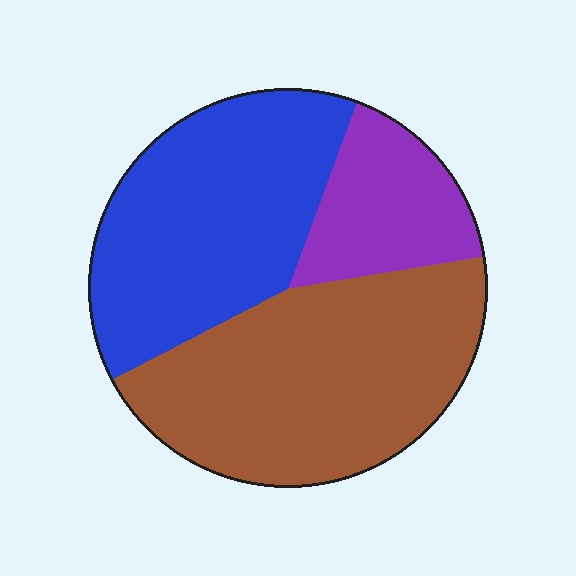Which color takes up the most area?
Brown, at roughly 45%.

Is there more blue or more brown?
Brown.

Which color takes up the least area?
Purple, at roughly 15%.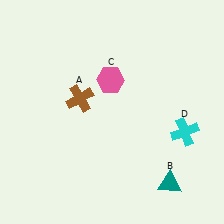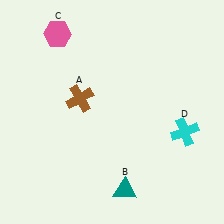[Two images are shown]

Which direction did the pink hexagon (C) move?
The pink hexagon (C) moved left.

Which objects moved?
The objects that moved are: the teal triangle (B), the pink hexagon (C).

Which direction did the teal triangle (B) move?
The teal triangle (B) moved left.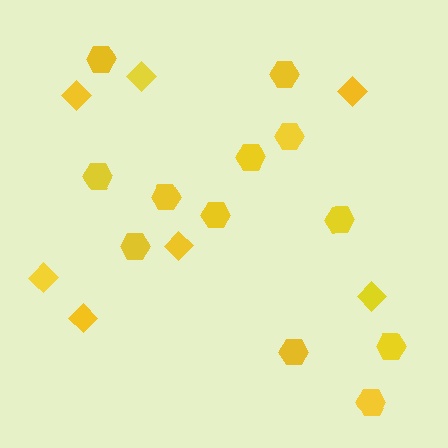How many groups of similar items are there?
There are 2 groups: one group of hexagons (12) and one group of diamonds (7).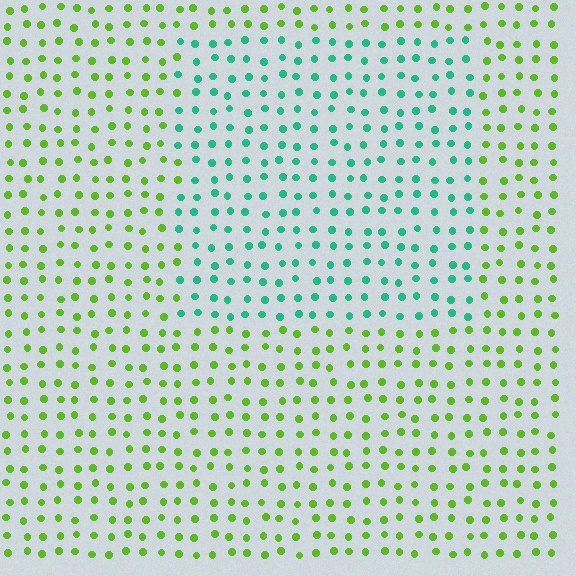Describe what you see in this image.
The image is filled with small lime elements in a uniform arrangement. A rectangle-shaped region is visible where the elements are tinted to a slightly different hue, forming a subtle color boundary.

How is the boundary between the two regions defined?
The boundary is defined purely by a slight shift in hue (about 62 degrees). Spacing, size, and orientation are identical on both sides.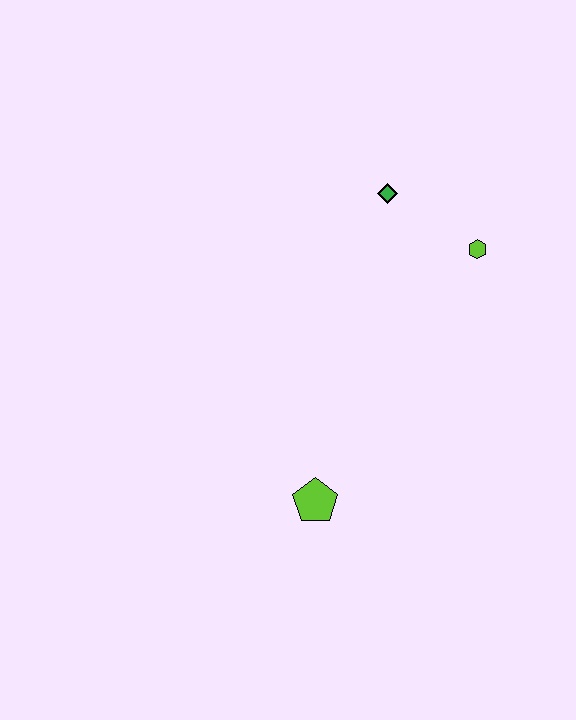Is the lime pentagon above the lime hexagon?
No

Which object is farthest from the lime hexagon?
The lime pentagon is farthest from the lime hexagon.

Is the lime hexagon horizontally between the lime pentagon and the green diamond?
No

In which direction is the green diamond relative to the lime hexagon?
The green diamond is to the left of the lime hexagon.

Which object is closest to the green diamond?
The lime hexagon is closest to the green diamond.